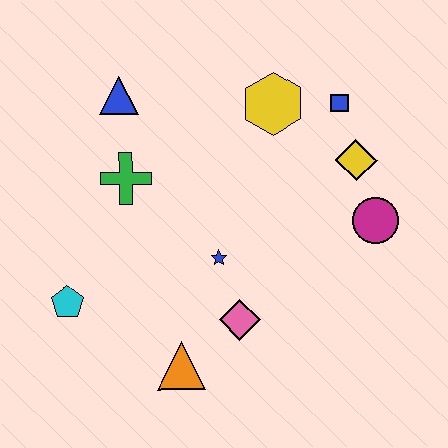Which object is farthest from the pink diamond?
The blue triangle is farthest from the pink diamond.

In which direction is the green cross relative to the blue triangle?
The green cross is below the blue triangle.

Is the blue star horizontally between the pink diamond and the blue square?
No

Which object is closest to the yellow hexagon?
The blue square is closest to the yellow hexagon.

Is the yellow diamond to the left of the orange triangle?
No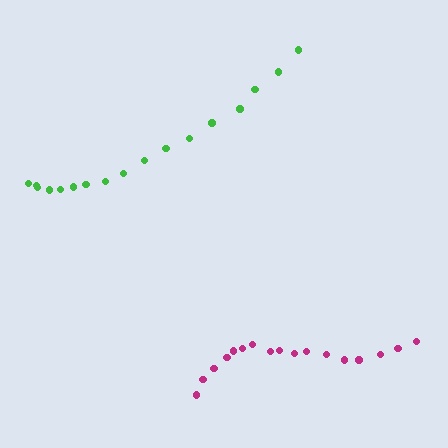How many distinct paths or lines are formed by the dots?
There are 2 distinct paths.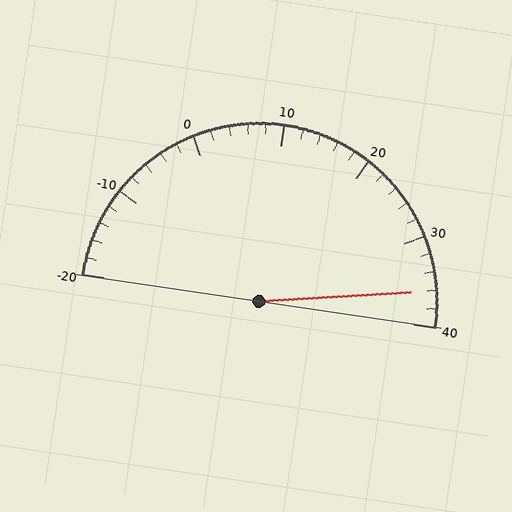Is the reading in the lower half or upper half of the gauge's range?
The reading is in the upper half of the range (-20 to 40).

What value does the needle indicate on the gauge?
The needle indicates approximately 36.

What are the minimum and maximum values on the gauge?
The gauge ranges from -20 to 40.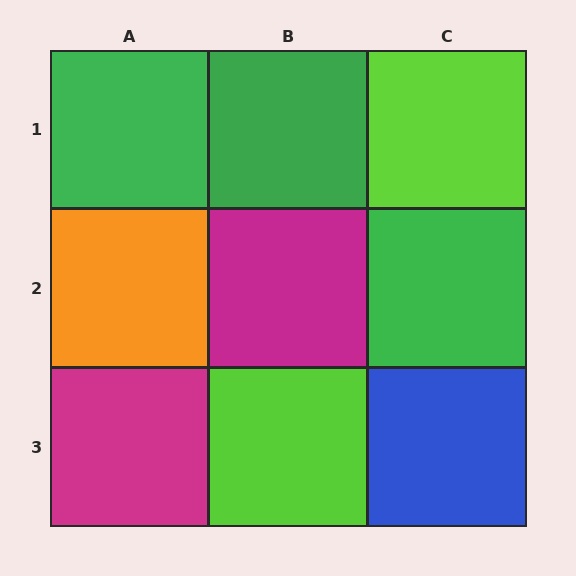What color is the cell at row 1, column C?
Lime.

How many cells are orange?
1 cell is orange.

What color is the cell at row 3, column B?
Lime.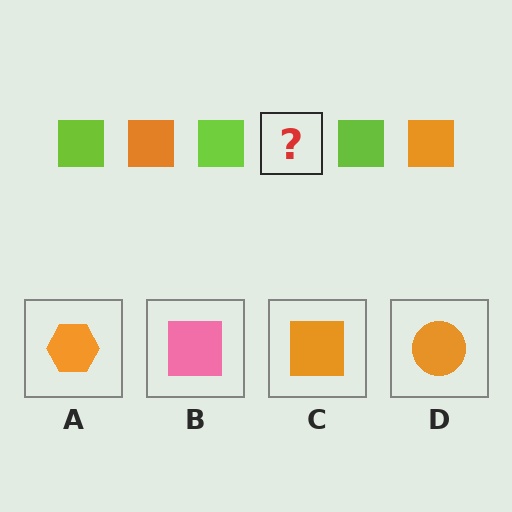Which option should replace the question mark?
Option C.